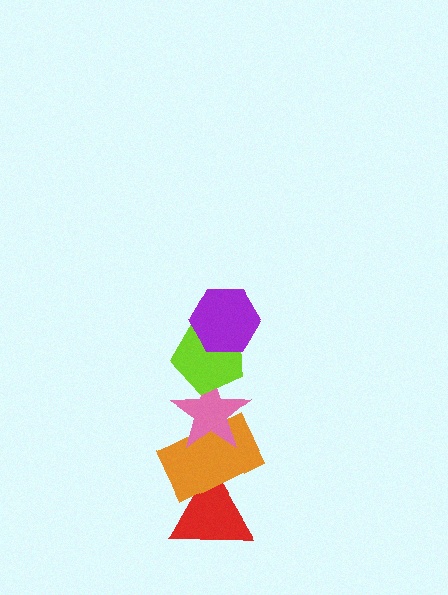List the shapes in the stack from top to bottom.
From top to bottom: the purple hexagon, the lime pentagon, the pink star, the orange rectangle, the red triangle.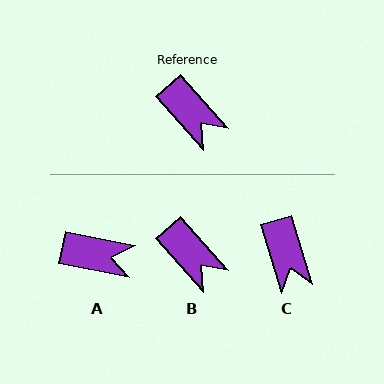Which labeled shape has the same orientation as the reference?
B.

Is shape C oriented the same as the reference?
No, it is off by about 25 degrees.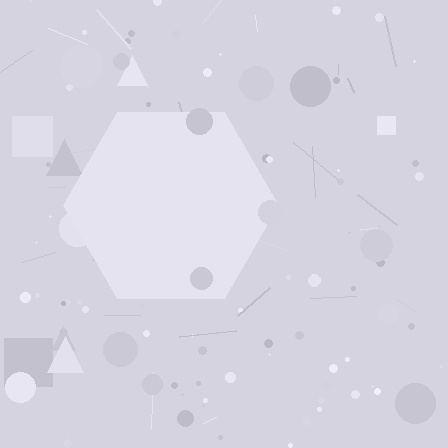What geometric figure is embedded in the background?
A hexagon is embedded in the background.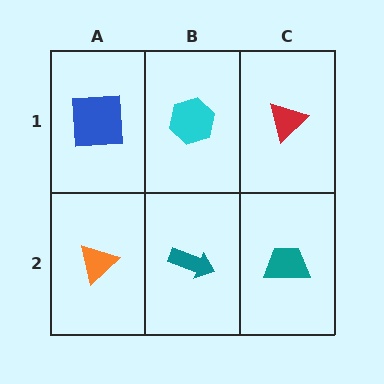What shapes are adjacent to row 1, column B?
A teal arrow (row 2, column B), a blue square (row 1, column A), a red triangle (row 1, column C).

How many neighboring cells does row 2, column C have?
2.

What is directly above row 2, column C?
A red triangle.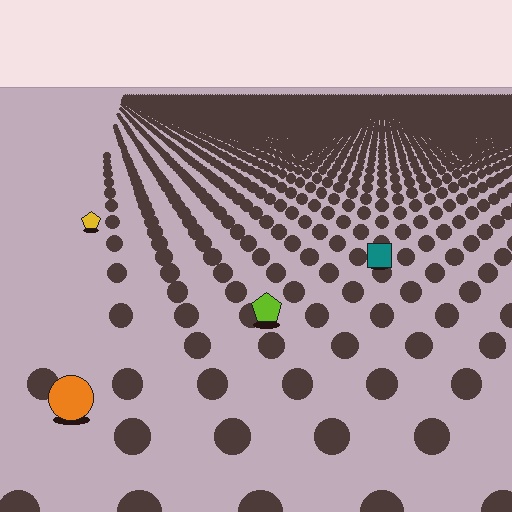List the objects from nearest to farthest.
From nearest to farthest: the orange circle, the lime pentagon, the teal square, the yellow pentagon.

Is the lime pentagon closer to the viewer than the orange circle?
No. The orange circle is closer — you can tell from the texture gradient: the ground texture is coarser near it.